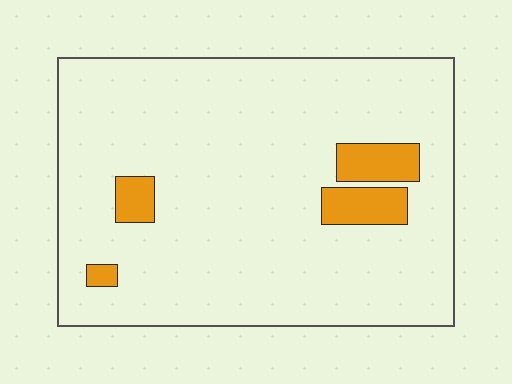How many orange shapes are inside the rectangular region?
4.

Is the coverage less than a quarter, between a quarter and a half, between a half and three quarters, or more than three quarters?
Less than a quarter.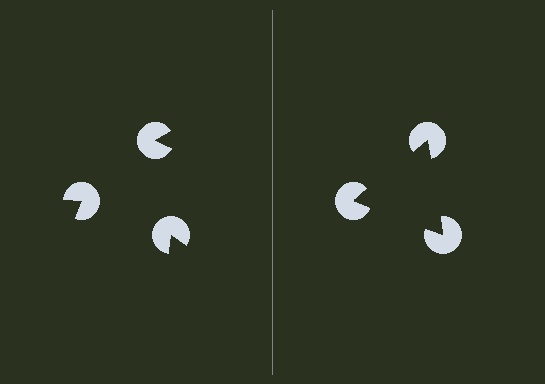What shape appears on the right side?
An illusory triangle.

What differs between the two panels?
The pac-man discs are positioned identically on both sides; only the wedge orientations differ. On the right they align to a triangle; on the left they are misaligned.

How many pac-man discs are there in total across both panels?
6 — 3 on each side.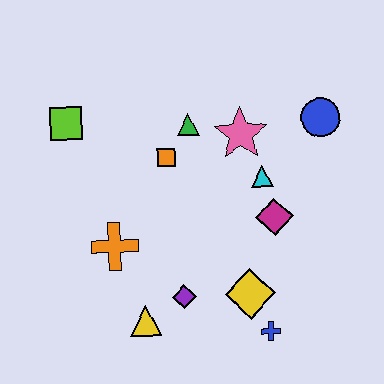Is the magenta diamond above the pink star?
No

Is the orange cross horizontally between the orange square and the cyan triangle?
No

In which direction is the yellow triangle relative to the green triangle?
The yellow triangle is below the green triangle.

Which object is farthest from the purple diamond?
The blue circle is farthest from the purple diamond.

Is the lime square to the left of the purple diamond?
Yes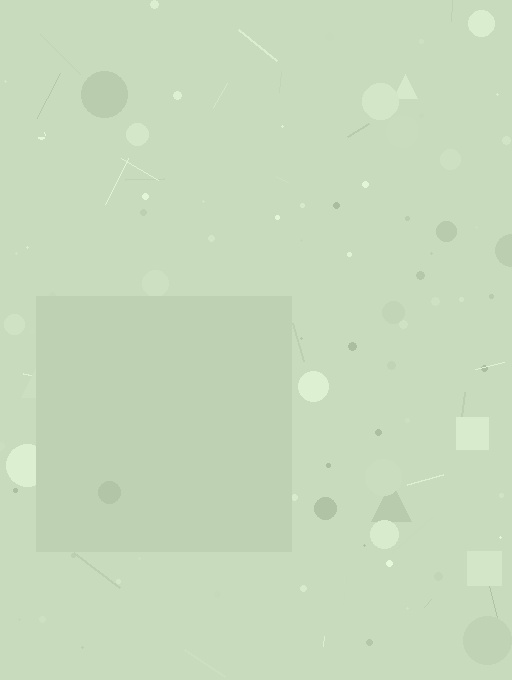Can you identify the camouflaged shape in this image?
The camouflaged shape is a square.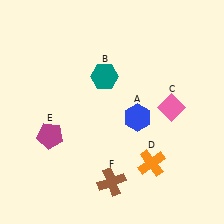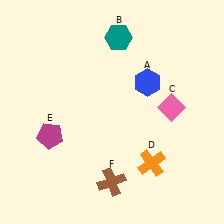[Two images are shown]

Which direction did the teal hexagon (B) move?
The teal hexagon (B) moved up.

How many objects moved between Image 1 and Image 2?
2 objects moved between the two images.